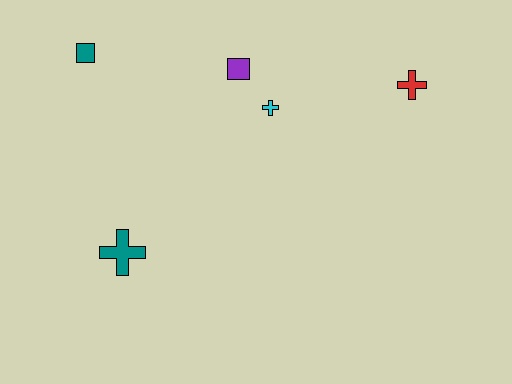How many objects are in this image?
There are 5 objects.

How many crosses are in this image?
There are 3 crosses.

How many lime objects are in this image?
There are no lime objects.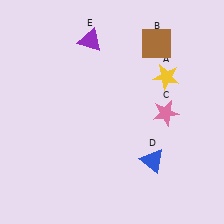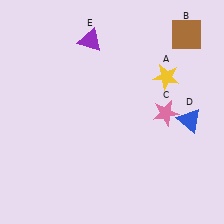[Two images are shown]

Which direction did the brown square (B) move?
The brown square (B) moved right.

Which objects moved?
The objects that moved are: the brown square (B), the blue triangle (D).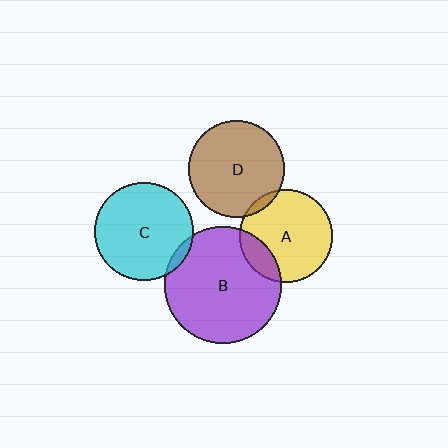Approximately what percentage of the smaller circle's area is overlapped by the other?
Approximately 5%.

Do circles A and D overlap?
Yes.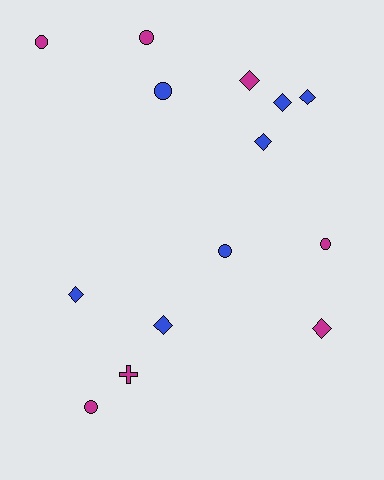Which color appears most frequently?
Blue, with 7 objects.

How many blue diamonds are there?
There are 5 blue diamonds.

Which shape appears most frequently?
Diamond, with 7 objects.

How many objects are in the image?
There are 14 objects.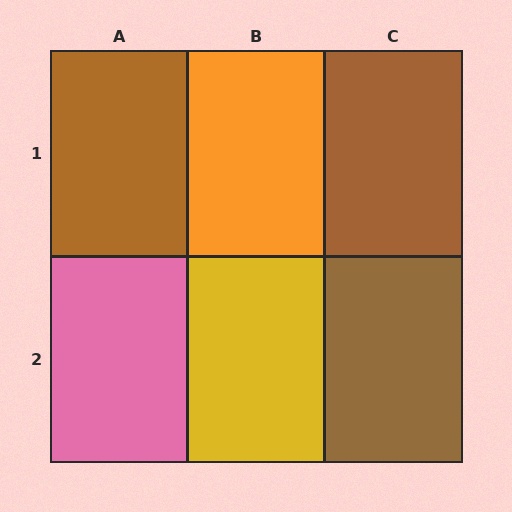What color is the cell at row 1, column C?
Brown.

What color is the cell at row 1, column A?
Brown.